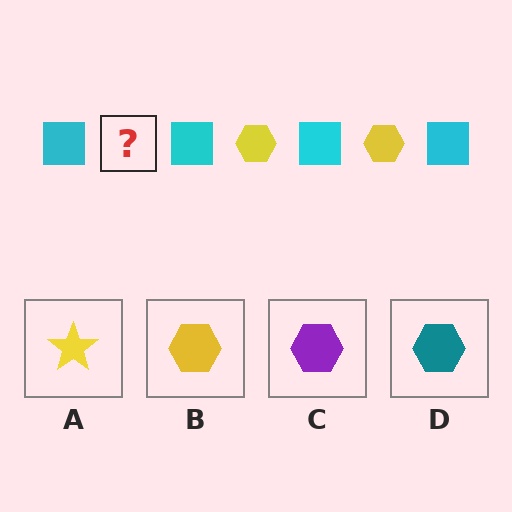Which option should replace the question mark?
Option B.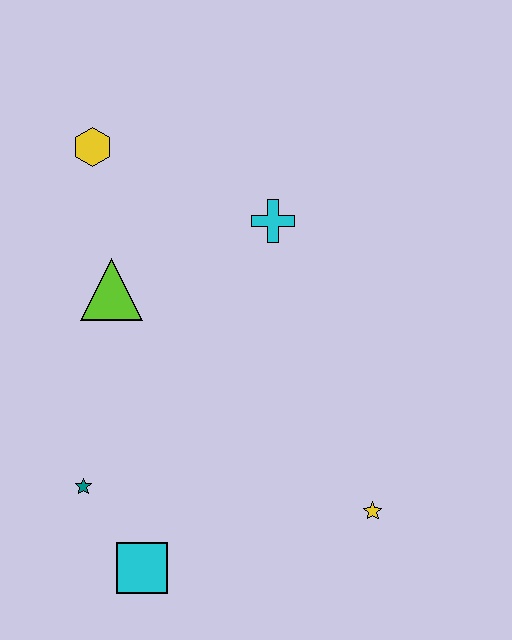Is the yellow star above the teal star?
No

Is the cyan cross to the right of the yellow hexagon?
Yes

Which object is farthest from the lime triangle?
The yellow star is farthest from the lime triangle.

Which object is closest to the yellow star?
The cyan square is closest to the yellow star.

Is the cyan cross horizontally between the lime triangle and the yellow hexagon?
No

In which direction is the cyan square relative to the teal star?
The cyan square is below the teal star.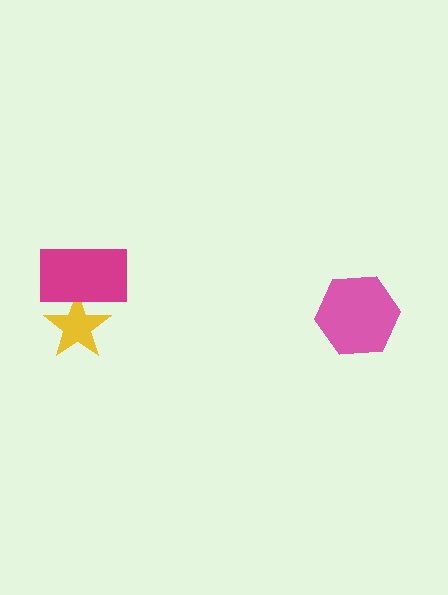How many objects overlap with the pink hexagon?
0 objects overlap with the pink hexagon.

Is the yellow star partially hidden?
Yes, it is partially covered by another shape.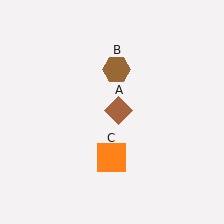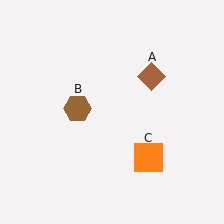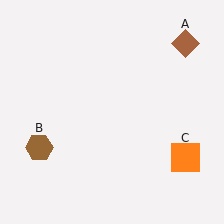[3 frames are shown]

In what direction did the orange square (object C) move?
The orange square (object C) moved right.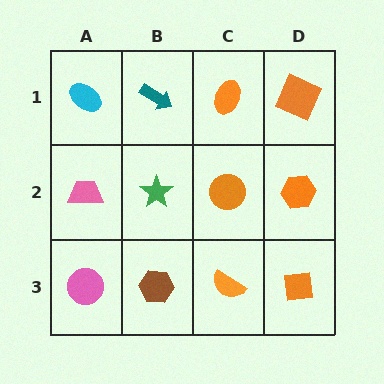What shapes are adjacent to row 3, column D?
An orange hexagon (row 2, column D), an orange semicircle (row 3, column C).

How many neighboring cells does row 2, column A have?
3.